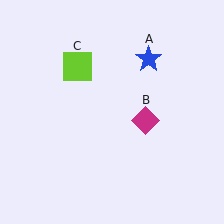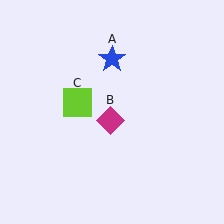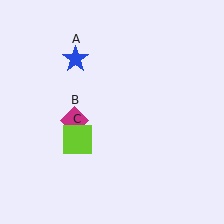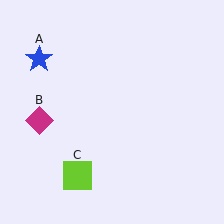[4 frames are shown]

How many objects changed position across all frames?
3 objects changed position: blue star (object A), magenta diamond (object B), lime square (object C).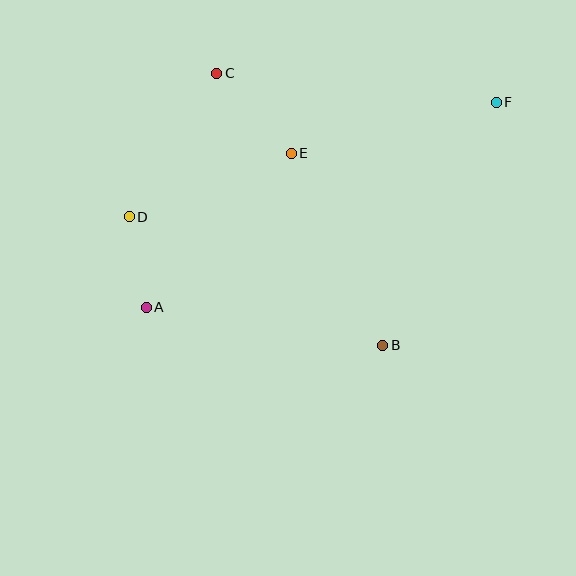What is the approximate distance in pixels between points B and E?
The distance between B and E is approximately 213 pixels.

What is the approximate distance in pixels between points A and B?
The distance between A and B is approximately 239 pixels.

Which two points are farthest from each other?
Points A and F are farthest from each other.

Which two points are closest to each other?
Points A and D are closest to each other.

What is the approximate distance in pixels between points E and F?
The distance between E and F is approximately 211 pixels.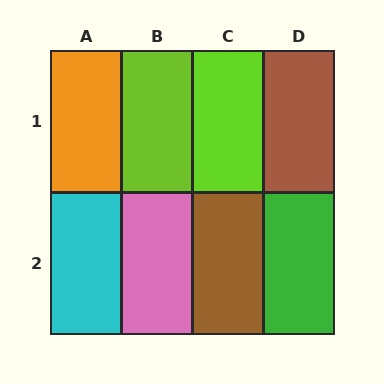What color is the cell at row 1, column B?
Lime.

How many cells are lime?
2 cells are lime.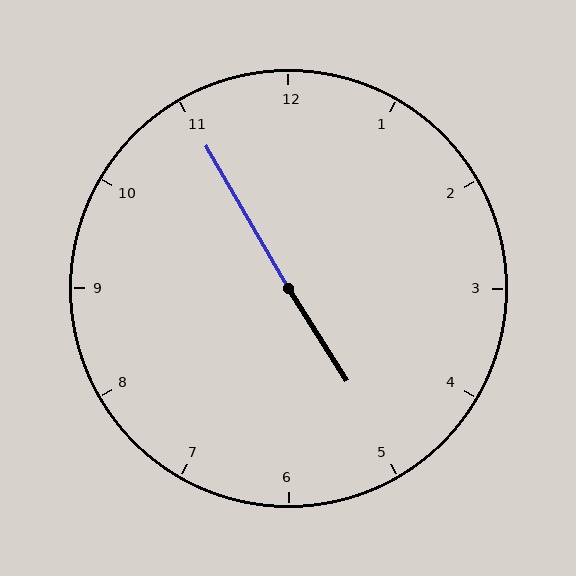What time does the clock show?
4:55.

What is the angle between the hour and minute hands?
Approximately 178 degrees.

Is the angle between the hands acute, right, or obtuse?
It is obtuse.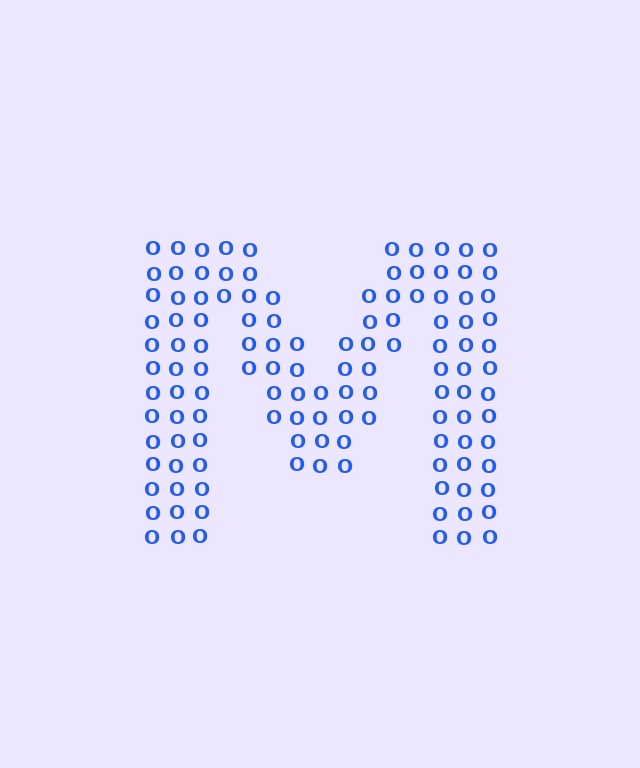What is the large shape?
The large shape is the letter M.